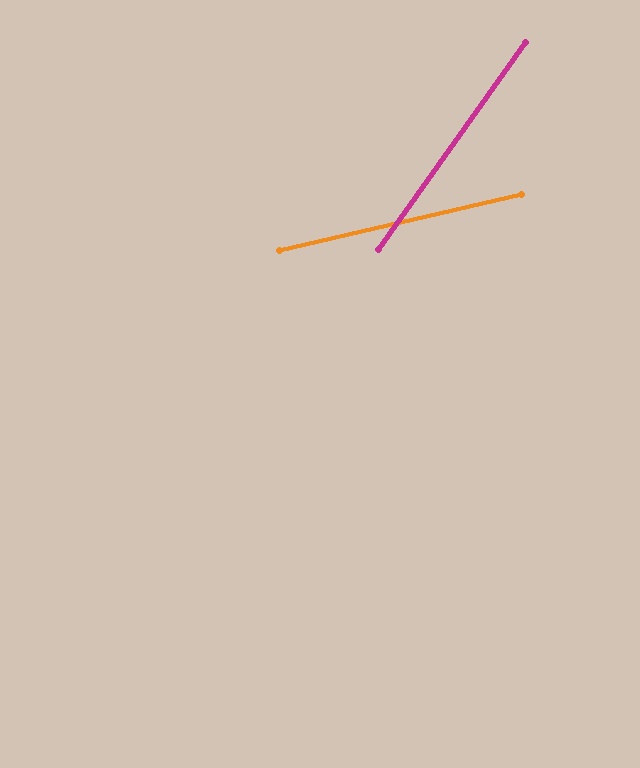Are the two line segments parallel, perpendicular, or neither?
Neither parallel nor perpendicular — they differ by about 42°.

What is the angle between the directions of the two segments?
Approximately 42 degrees.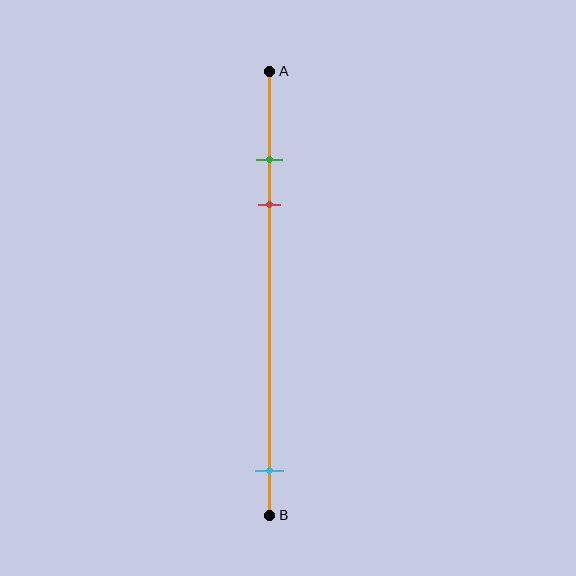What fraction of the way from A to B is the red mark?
The red mark is approximately 30% (0.3) of the way from A to B.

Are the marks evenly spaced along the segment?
No, the marks are not evenly spaced.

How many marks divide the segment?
There are 3 marks dividing the segment.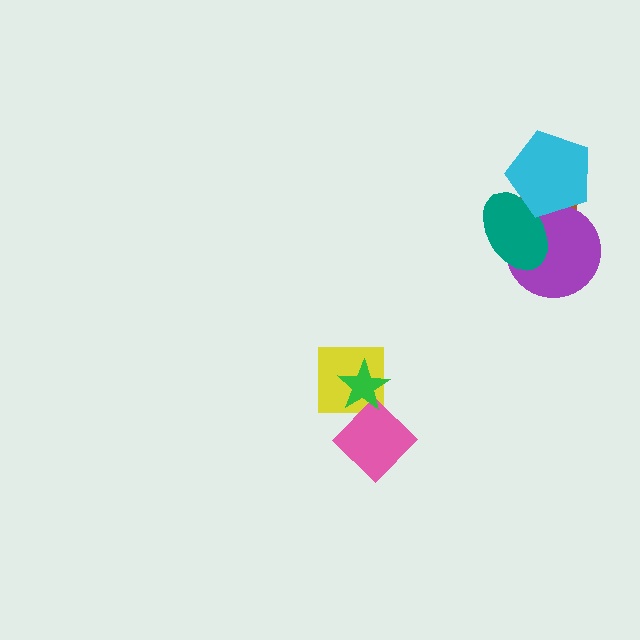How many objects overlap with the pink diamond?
2 objects overlap with the pink diamond.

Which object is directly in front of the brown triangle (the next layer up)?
The purple circle is directly in front of the brown triangle.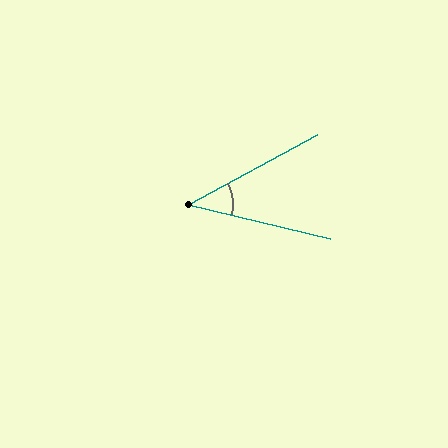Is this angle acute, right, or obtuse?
It is acute.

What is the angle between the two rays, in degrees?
Approximately 42 degrees.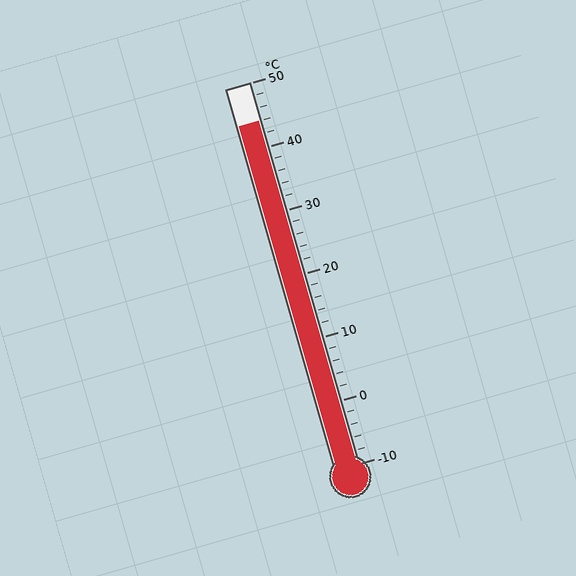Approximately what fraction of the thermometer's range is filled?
The thermometer is filled to approximately 90% of its range.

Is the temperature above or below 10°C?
The temperature is above 10°C.